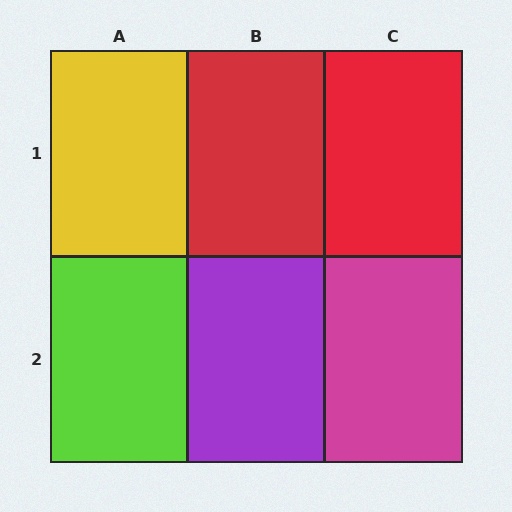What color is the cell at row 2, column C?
Magenta.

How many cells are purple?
1 cell is purple.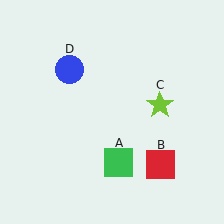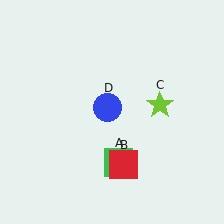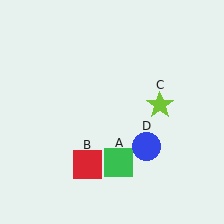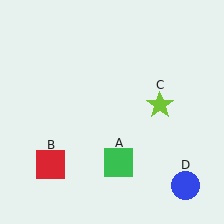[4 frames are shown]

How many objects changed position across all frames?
2 objects changed position: red square (object B), blue circle (object D).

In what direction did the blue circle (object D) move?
The blue circle (object D) moved down and to the right.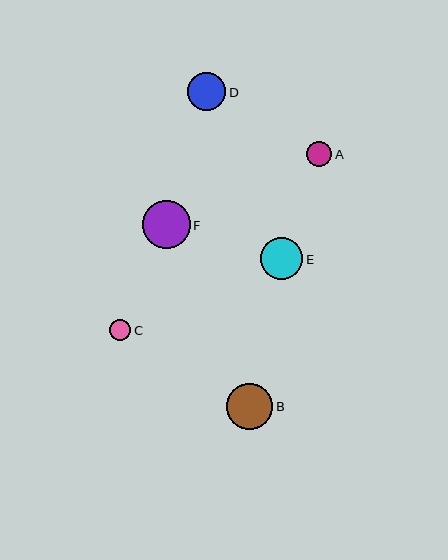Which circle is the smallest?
Circle C is the smallest with a size of approximately 21 pixels.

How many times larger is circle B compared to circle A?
Circle B is approximately 1.8 times the size of circle A.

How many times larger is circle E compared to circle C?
Circle E is approximately 2.0 times the size of circle C.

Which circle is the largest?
Circle F is the largest with a size of approximately 48 pixels.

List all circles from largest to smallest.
From largest to smallest: F, B, E, D, A, C.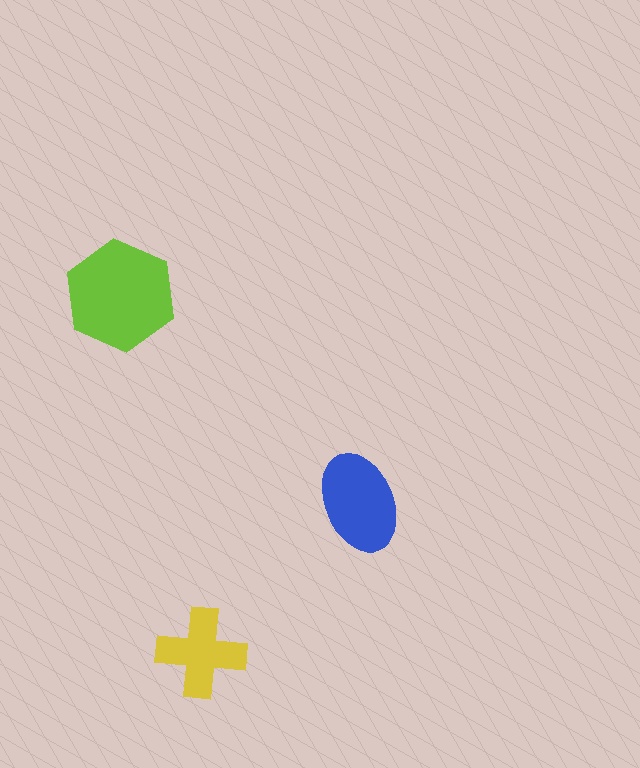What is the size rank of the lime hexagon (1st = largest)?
1st.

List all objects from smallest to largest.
The yellow cross, the blue ellipse, the lime hexagon.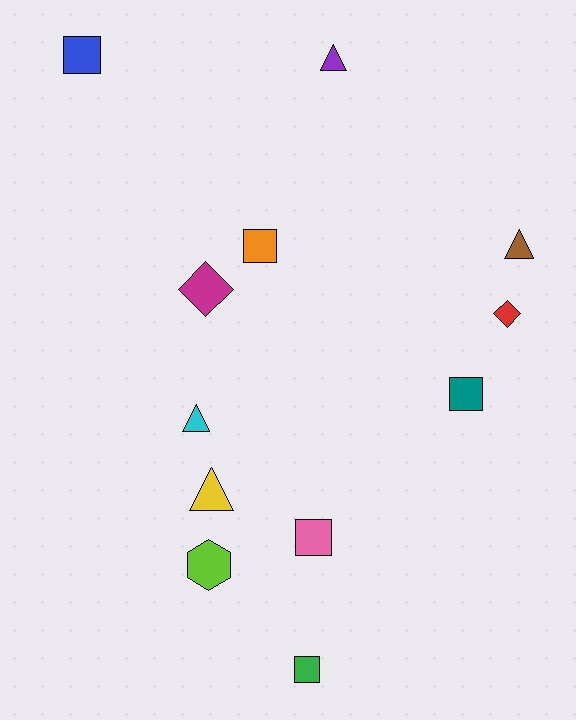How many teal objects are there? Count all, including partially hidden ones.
There is 1 teal object.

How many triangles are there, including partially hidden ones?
There are 4 triangles.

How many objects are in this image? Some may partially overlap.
There are 12 objects.